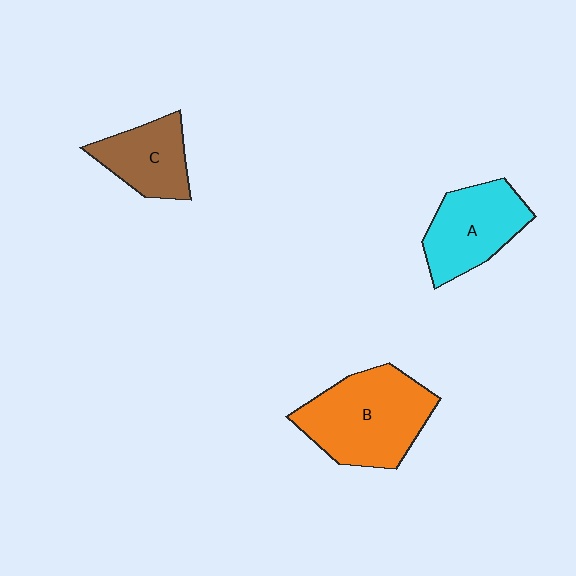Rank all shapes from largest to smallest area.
From largest to smallest: B (orange), A (cyan), C (brown).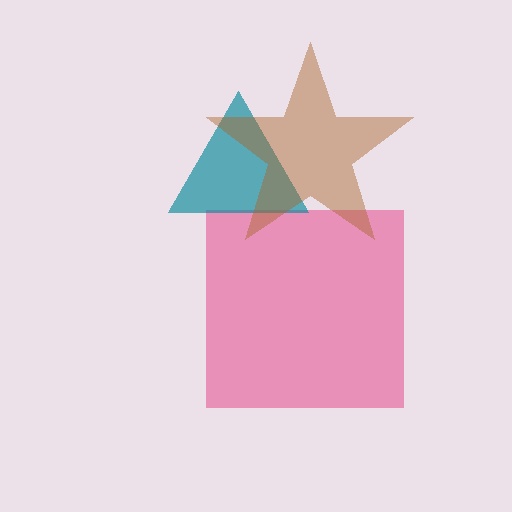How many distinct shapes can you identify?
There are 3 distinct shapes: a pink square, a teal triangle, a brown star.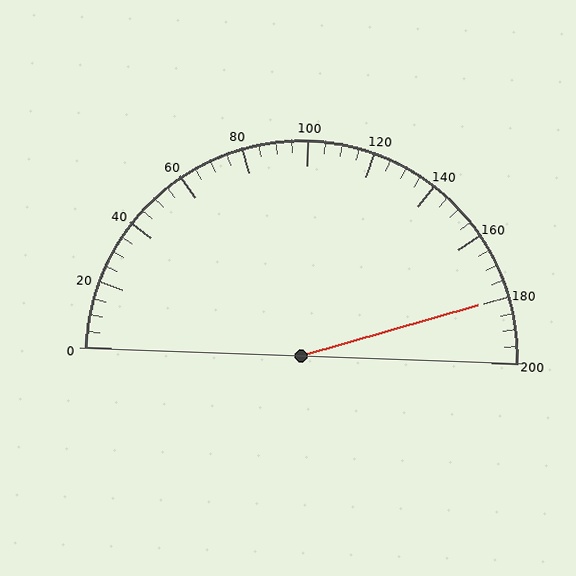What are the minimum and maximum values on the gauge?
The gauge ranges from 0 to 200.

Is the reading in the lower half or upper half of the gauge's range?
The reading is in the upper half of the range (0 to 200).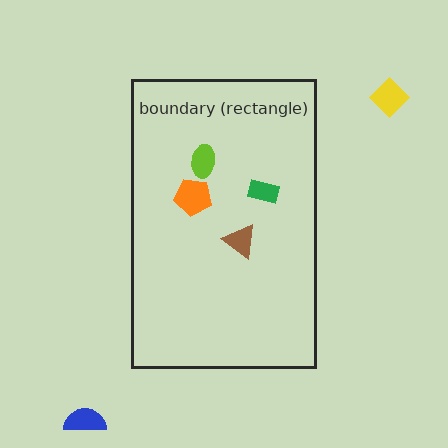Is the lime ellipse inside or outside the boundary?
Inside.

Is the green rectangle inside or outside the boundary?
Inside.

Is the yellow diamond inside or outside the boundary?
Outside.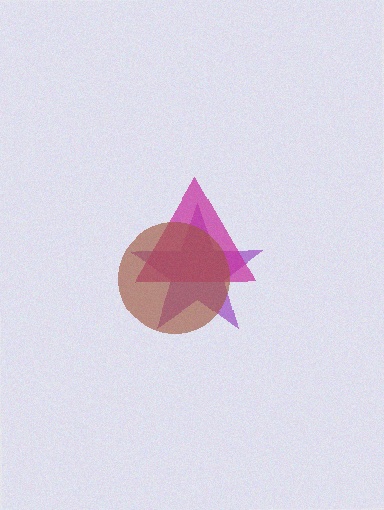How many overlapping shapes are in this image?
There are 3 overlapping shapes in the image.